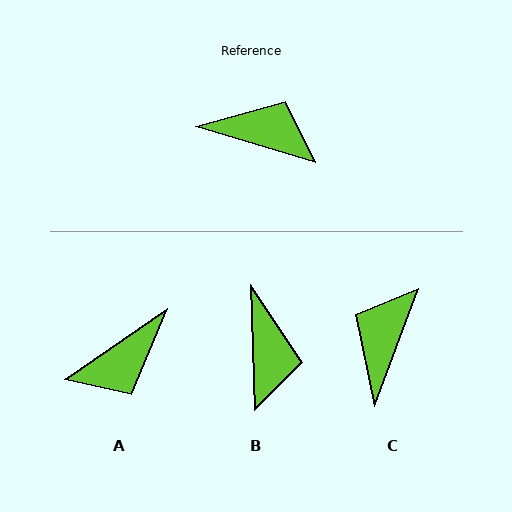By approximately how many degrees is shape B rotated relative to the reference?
Approximately 72 degrees clockwise.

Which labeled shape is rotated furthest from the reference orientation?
A, about 129 degrees away.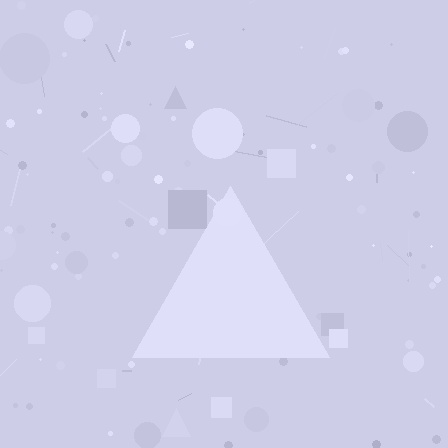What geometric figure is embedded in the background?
A triangle is embedded in the background.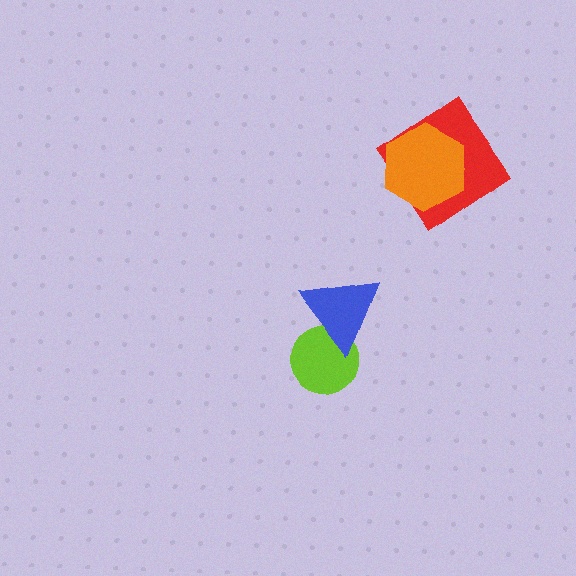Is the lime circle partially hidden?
Yes, it is partially covered by another shape.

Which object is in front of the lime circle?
The blue triangle is in front of the lime circle.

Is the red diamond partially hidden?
Yes, it is partially covered by another shape.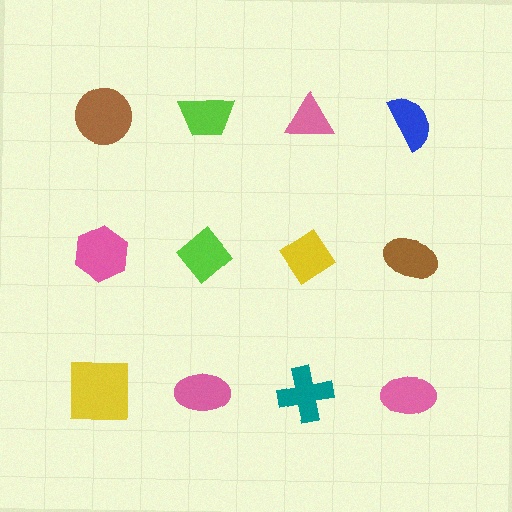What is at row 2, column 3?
A yellow diamond.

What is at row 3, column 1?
A yellow square.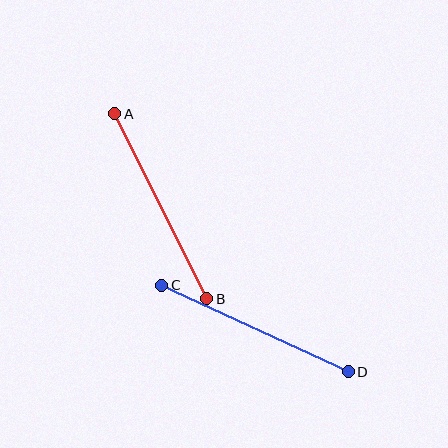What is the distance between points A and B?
The distance is approximately 206 pixels.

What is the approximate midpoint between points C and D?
The midpoint is at approximately (255, 329) pixels.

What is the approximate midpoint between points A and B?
The midpoint is at approximately (161, 206) pixels.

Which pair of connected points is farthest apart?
Points A and B are farthest apart.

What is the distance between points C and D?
The distance is approximately 206 pixels.